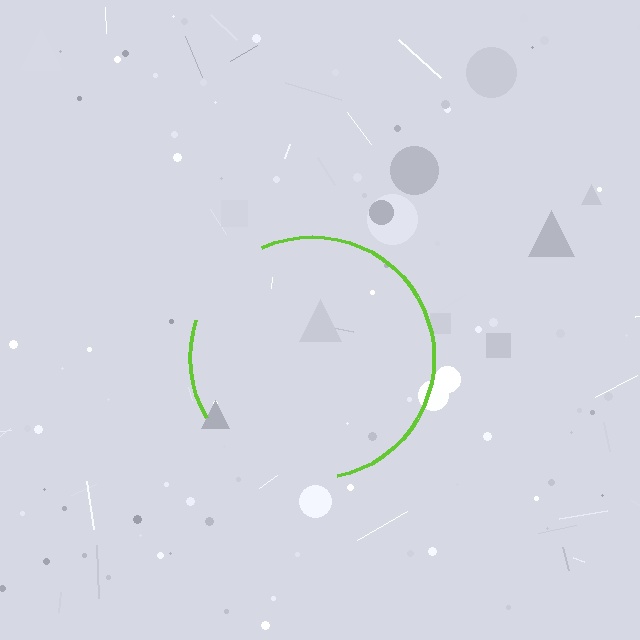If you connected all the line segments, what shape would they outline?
They would outline a circle.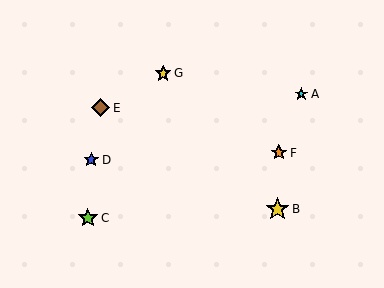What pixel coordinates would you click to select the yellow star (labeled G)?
Click at (163, 73) to select the yellow star G.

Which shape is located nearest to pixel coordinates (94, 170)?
The blue star (labeled D) at (91, 160) is nearest to that location.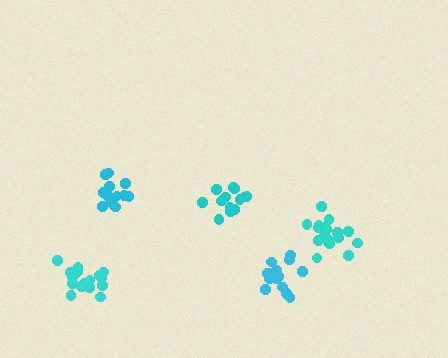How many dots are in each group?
Group 1: 13 dots, Group 2: 15 dots, Group 3: 18 dots, Group 4: 13 dots, Group 5: 17 dots (76 total).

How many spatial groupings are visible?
There are 5 spatial groupings.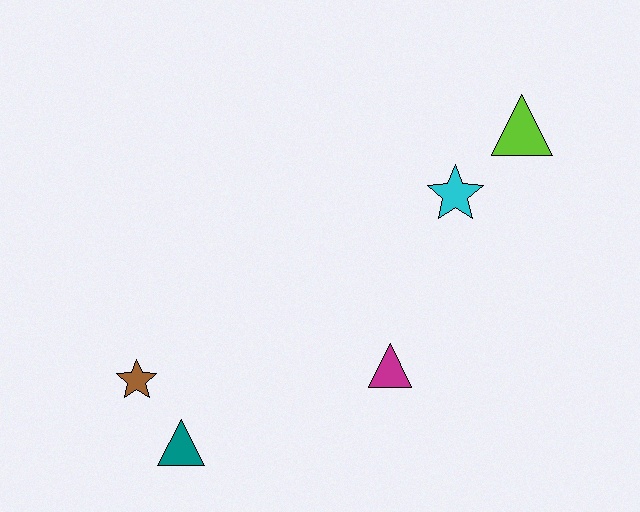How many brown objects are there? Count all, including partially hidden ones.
There is 1 brown object.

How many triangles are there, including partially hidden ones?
There are 3 triangles.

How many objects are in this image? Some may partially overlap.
There are 5 objects.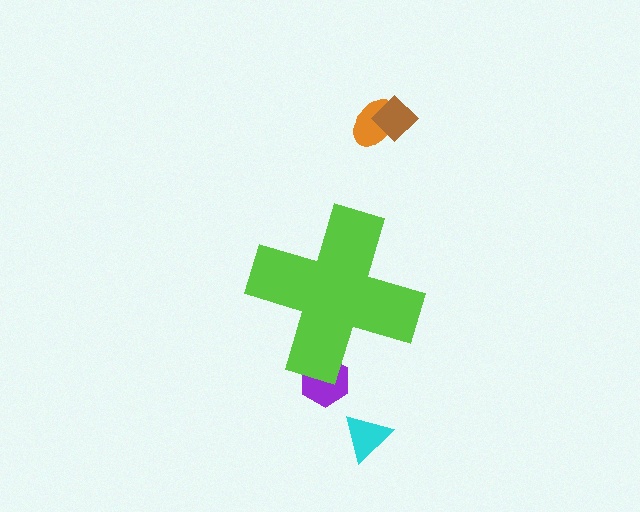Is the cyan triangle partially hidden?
No, the cyan triangle is fully visible.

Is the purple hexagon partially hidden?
Yes, the purple hexagon is partially hidden behind the lime cross.